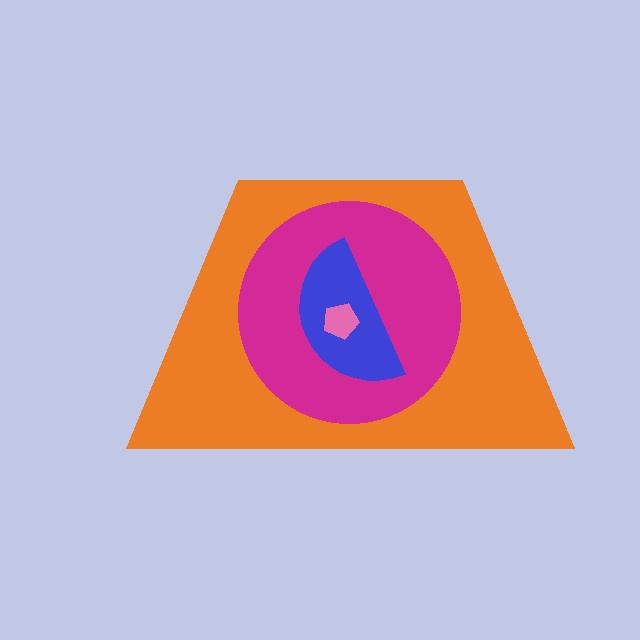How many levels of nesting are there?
4.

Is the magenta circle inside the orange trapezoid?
Yes.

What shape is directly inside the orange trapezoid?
The magenta circle.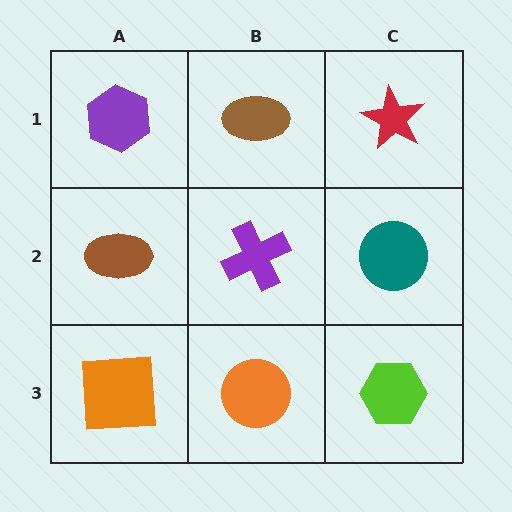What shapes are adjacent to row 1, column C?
A teal circle (row 2, column C), a brown ellipse (row 1, column B).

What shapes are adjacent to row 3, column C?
A teal circle (row 2, column C), an orange circle (row 3, column B).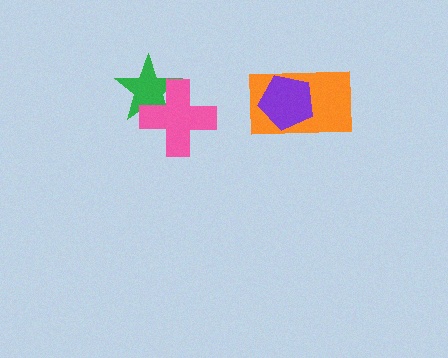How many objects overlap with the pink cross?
1 object overlaps with the pink cross.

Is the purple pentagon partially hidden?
No, no other shape covers it.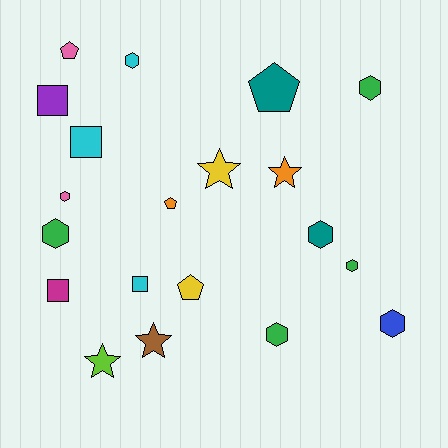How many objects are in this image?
There are 20 objects.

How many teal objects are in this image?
There are 2 teal objects.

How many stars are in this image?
There are 4 stars.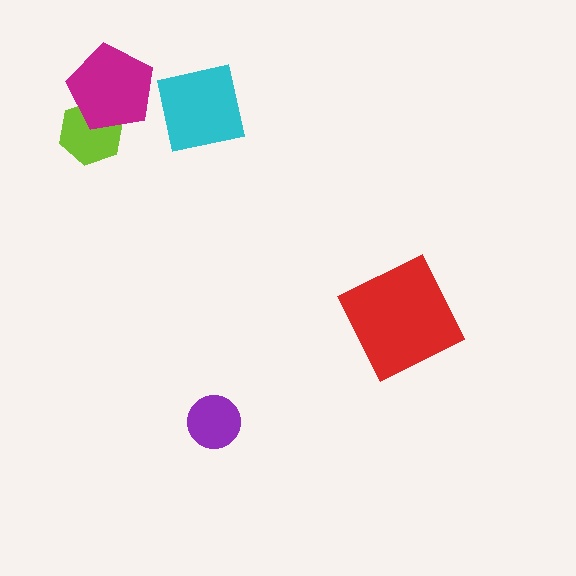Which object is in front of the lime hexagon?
The magenta pentagon is in front of the lime hexagon.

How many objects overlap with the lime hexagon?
1 object overlaps with the lime hexagon.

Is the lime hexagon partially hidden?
Yes, it is partially covered by another shape.